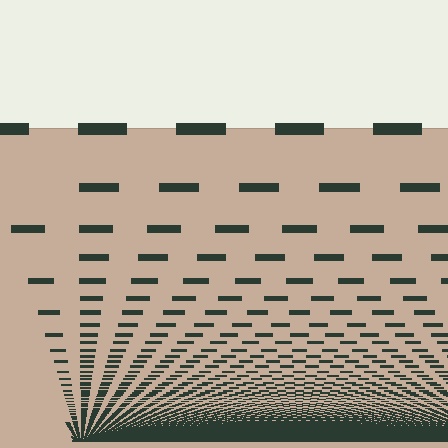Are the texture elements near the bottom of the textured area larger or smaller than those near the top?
Smaller. The gradient is inverted — elements near the bottom are smaller and denser.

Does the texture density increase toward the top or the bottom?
Density increases toward the bottom.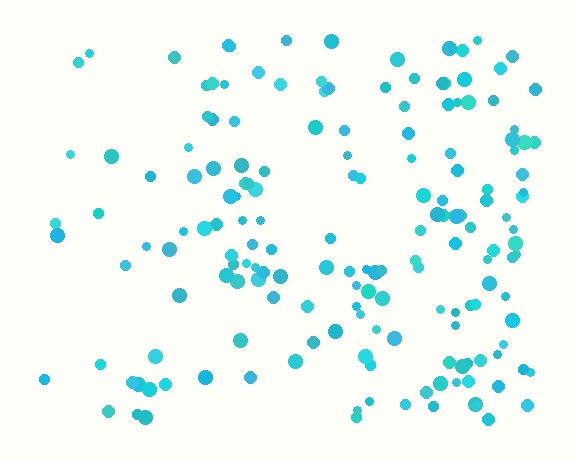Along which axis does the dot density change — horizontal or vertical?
Horizontal.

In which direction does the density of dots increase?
From left to right, with the right side densest.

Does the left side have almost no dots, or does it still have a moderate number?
Still a moderate number, just noticeably fewer than the right.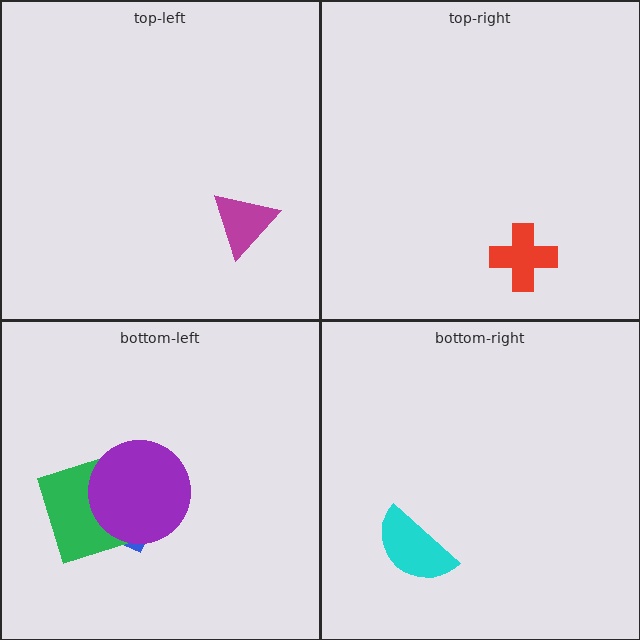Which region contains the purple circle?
The bottom-left region.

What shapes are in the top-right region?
The red cross.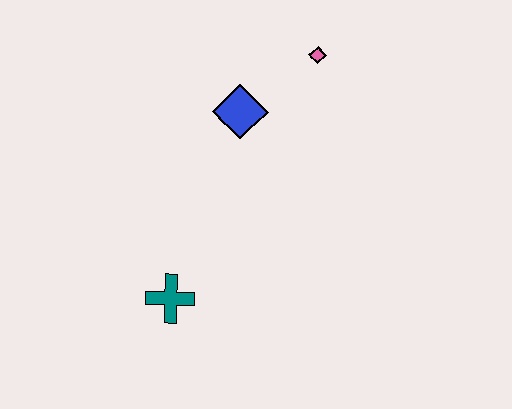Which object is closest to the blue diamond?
The pink diamond is closest to the blue diamond.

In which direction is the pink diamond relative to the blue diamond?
The pink diamond is to the right of the blue diamond.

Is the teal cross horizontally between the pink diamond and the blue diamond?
No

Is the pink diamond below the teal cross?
No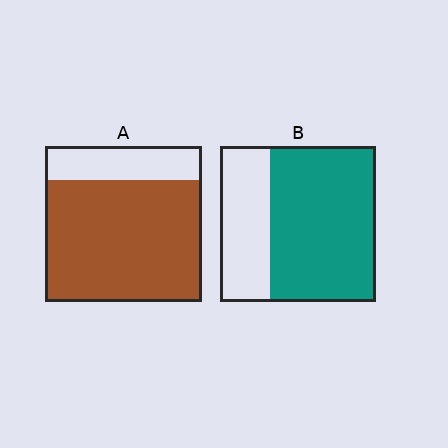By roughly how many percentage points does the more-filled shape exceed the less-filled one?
By roughly 10 percentage points (A over B).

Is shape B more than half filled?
Yes.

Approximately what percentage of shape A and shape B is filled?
A is approximately 80% and B is approximately 70%.